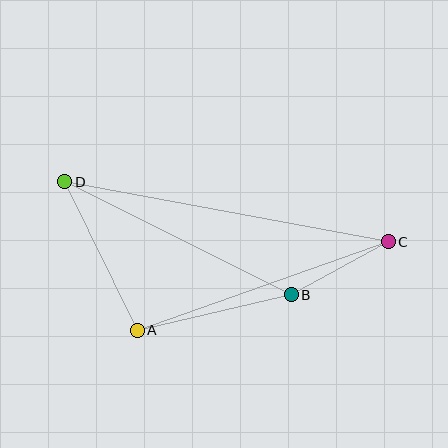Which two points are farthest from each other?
Points C and D are farthest from each other.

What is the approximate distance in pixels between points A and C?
The distance between A and C is approximately 267 pixels.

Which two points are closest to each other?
Points B and C are closest to each other.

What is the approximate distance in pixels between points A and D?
The distance between A and D is approximately 165 pixels.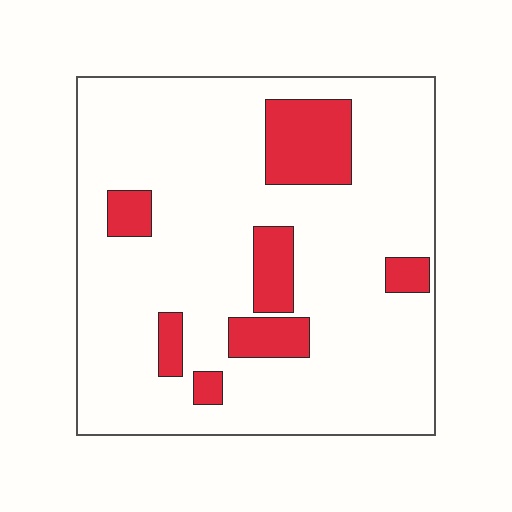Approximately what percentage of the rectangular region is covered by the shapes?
Approximately 15%.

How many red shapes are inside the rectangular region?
7.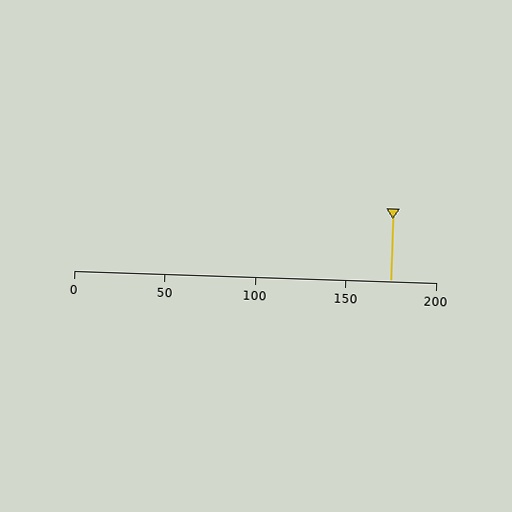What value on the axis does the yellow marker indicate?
The marker indicates approximately 175.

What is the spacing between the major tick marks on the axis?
The major ticks are spaced 50 apart.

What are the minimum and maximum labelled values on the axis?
The axis runs from 0 to 200.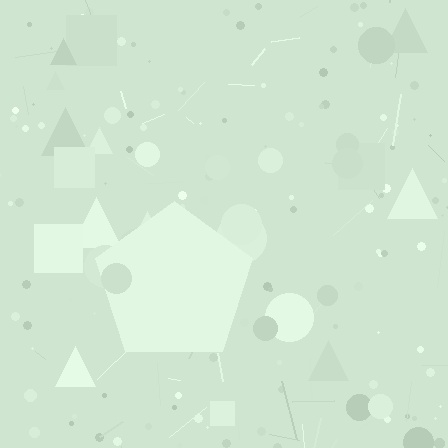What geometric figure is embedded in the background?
A pentagon is embedded in the background.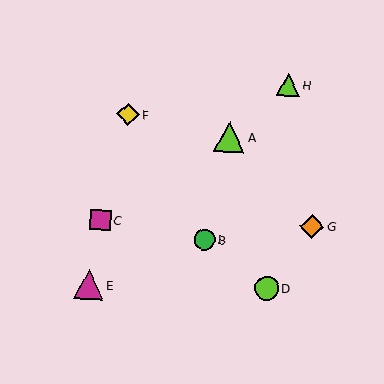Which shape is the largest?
The lime triangle (labeled A) is the largest.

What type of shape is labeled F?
Shape F is a yellow diamond.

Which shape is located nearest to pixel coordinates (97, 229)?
The magenta square (labeled C) at (100, 220) is nearest to that location.